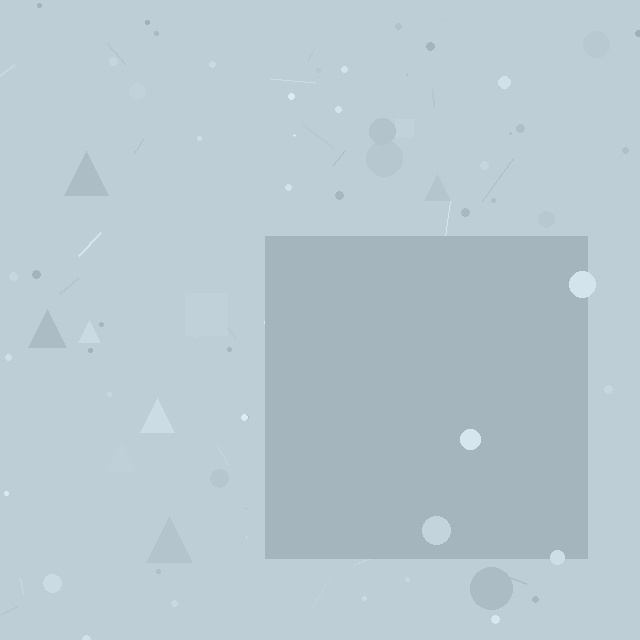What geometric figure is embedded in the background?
A square is embedded in the background.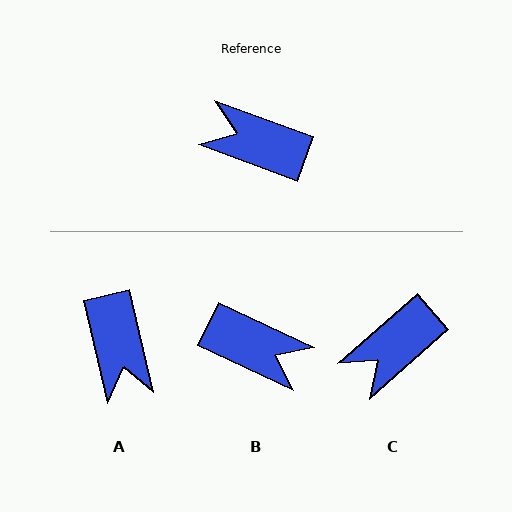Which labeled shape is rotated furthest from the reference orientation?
B, about 175 degrees away.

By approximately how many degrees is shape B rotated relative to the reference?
Approximately 175 degrees counter-clockwise.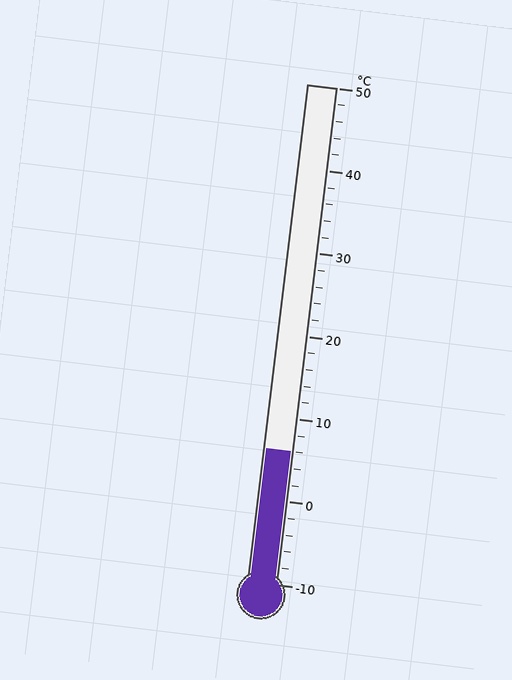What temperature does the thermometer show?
The thermometer shows approximately 6°C.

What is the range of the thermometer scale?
The thermometer scale ranges from -10°C to 50°C.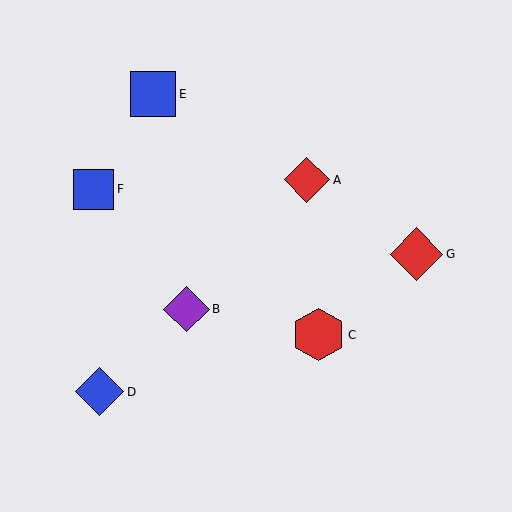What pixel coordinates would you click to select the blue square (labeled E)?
Click at (153, 94) to select the blue square E.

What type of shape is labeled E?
Shape E is a blue square.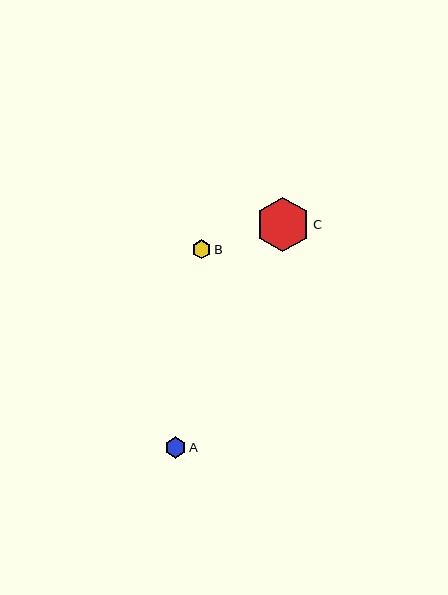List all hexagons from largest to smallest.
From largest to smallest: C, A, B.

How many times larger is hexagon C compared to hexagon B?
Hexagon C is approximately 2.9 times the size of hexagon B.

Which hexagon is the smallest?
Hexagon B is the smallest with a size of approximately 19 pixels.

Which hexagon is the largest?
Hexagon C is the largest with a size of approximately 54 pixels.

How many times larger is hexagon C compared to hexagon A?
Hexagon C is approximately 2.5 times the size of hexagon A.